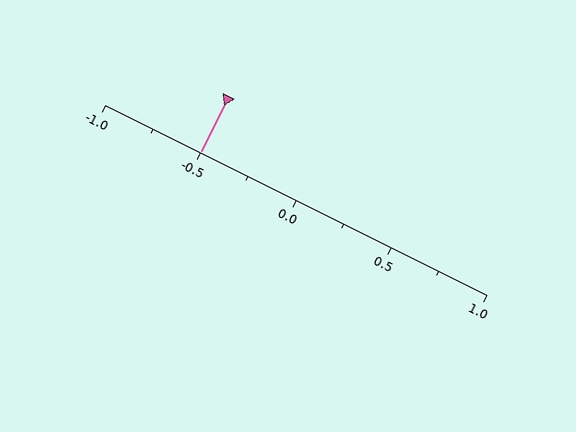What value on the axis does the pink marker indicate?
The marker indicates approximately -0.5.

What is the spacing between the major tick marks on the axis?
The major ticks are spaced 0.5 apart.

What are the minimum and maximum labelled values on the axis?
The axis runs from -1.0 to 1.0.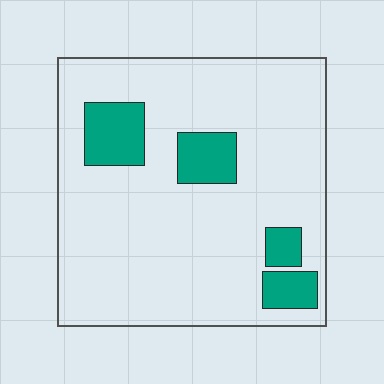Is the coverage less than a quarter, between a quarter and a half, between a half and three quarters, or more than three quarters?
Less than a quarter.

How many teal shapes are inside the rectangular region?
4.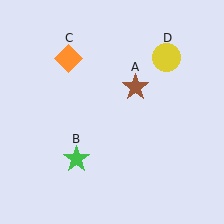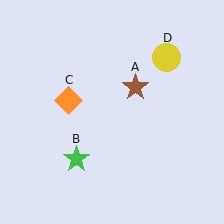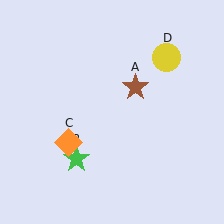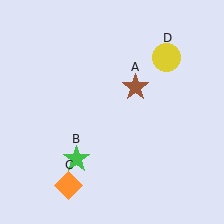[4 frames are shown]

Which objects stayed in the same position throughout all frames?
Brown star (object A) and green star (object B) and yellow circle (object D) remained stationary.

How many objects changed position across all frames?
1 object changed position: orange diamond (object C).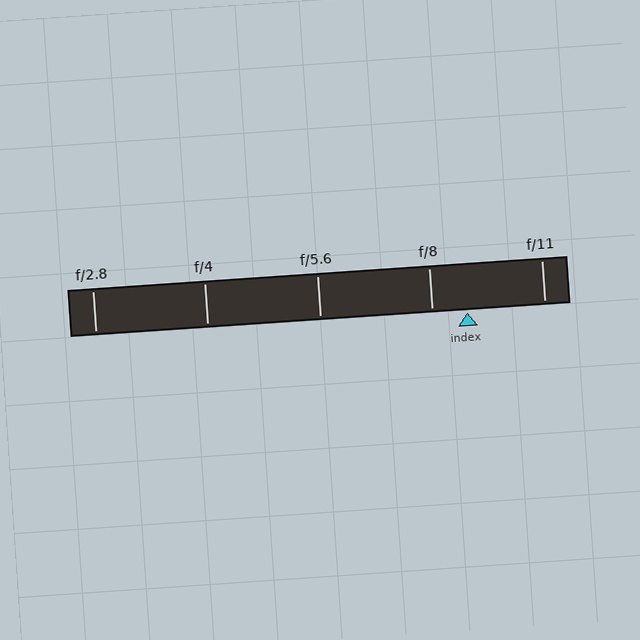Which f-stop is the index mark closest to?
The index mark is closest to f/8.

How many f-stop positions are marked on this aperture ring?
There are 5 f-stop positions marked.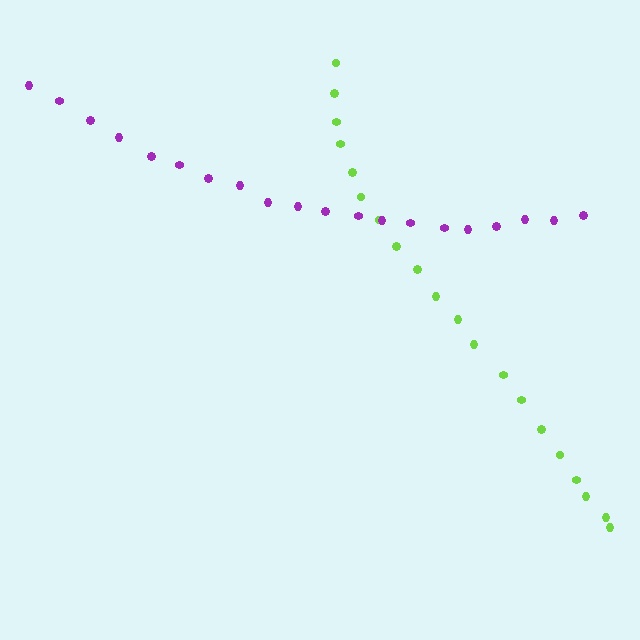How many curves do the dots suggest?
There are 2 distinct paths.